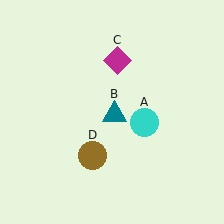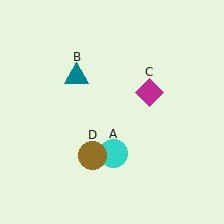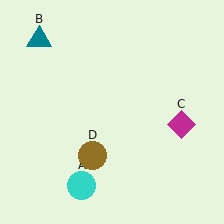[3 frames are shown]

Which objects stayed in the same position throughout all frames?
Brown circle (object D) remained stationary.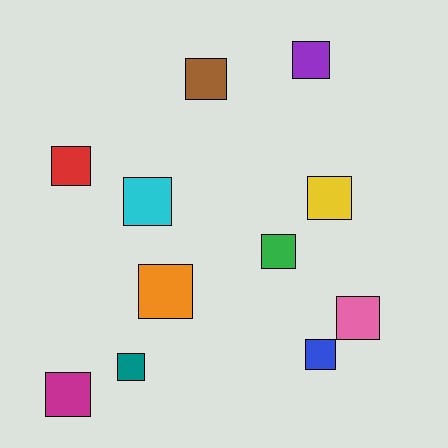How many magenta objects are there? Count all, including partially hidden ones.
There is 1 magenta object.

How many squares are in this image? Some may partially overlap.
There are 11 squares.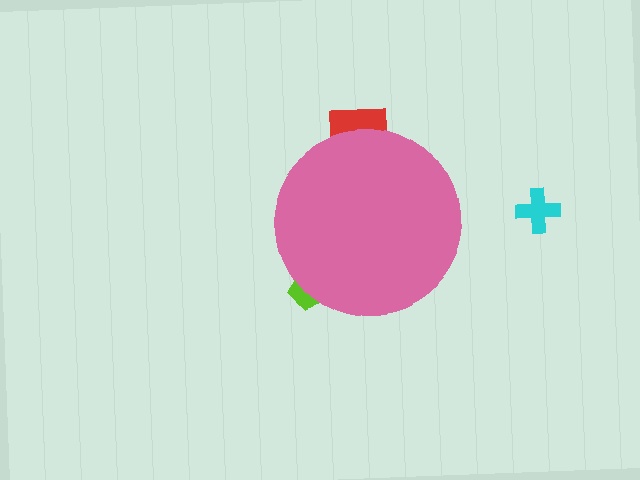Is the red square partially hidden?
Yes, the red square is partially hidden behind the pink circle.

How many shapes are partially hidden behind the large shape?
2 shapes are partially hidden.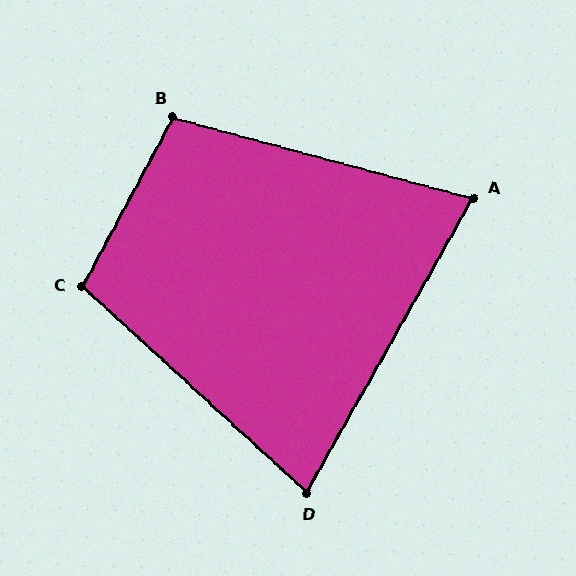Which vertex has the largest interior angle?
C, at approximately 104 degrees.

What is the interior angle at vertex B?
Approximately 103 degrees (obtuse).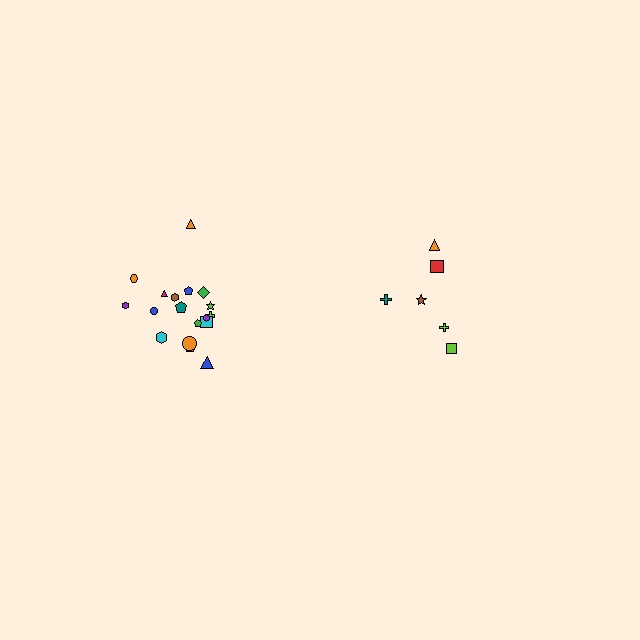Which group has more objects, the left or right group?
The left group.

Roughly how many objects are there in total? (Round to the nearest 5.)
Roughly 25 objects in total.